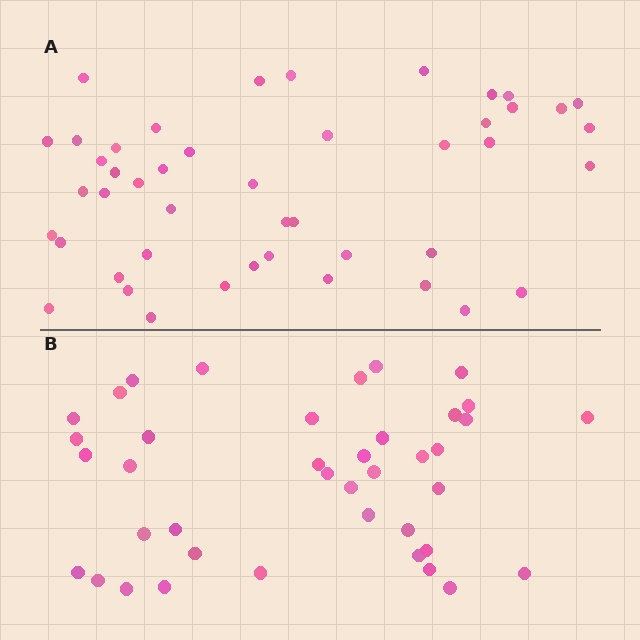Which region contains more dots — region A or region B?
Region A (the top region) has more dots.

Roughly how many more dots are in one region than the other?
Region A has about 6 more dots than region B.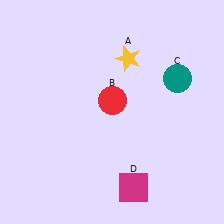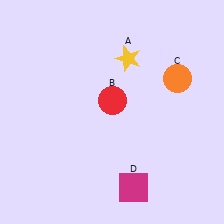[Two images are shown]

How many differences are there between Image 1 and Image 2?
There is 1 difference between the two images.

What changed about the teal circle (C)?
In Image 1, C is teal. In Image 2, it changed to orange.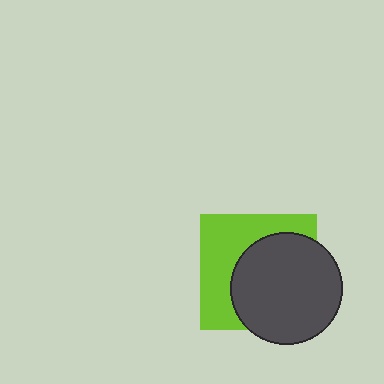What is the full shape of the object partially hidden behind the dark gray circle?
The partially hidden object is a lime square.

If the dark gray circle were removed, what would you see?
You would see the complete lime square.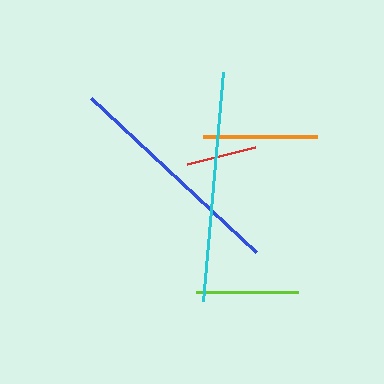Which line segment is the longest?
The cyan line is the longest at approximately 230 pixels.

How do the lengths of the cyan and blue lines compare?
The cyan and blue lines are approximately the same length.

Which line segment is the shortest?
The red line is the shortest at approximately 70 pixels.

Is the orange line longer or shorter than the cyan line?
The cyan line is longer than the orange line.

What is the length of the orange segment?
The orange segment is approximately 115 pixels long.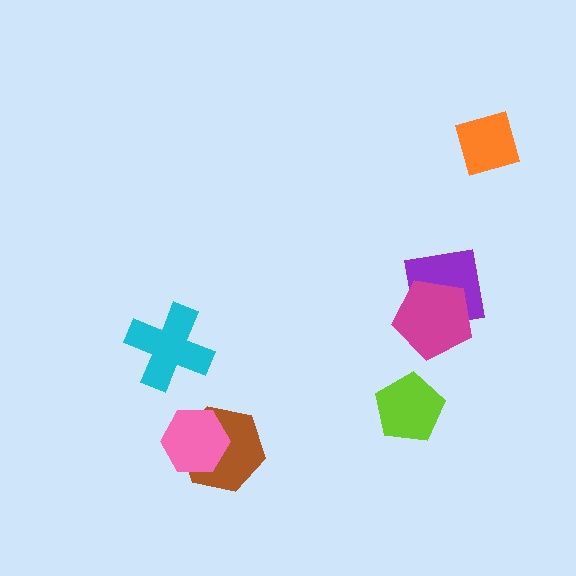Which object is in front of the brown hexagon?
The pink hexagon is in front of the brown hexagon.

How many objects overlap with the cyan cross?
0 objects overlap with the cyan cross.